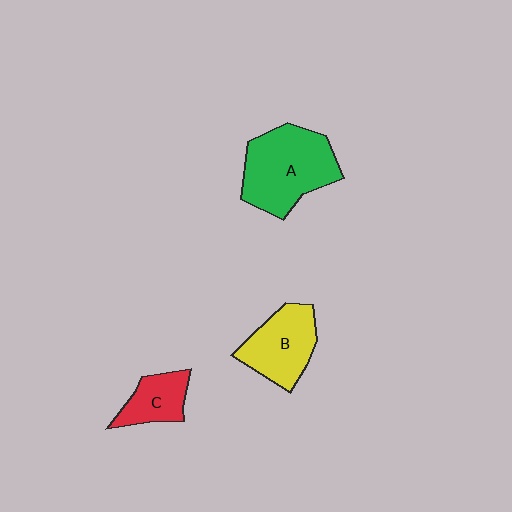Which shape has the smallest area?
Shape C (red).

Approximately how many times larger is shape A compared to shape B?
Approximately 1.4 times.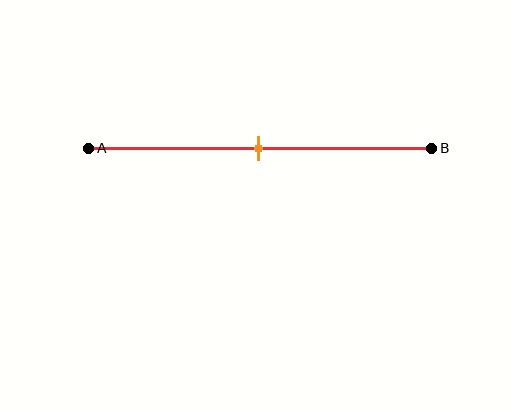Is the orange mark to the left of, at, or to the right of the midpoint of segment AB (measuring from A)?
The orange mark is approximately at the midpoint of segment AB.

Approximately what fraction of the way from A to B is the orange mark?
The orange mark is approximately 50% of the way from A to B.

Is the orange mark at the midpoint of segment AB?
Yes, the mark is approximately at the midpoint.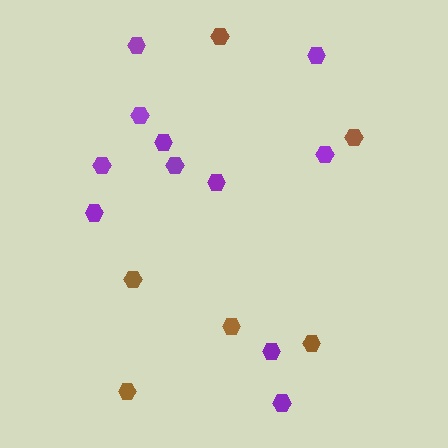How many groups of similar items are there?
There are 2 groups: one group of purple hexagons (11) and one group of brown hexagons (6).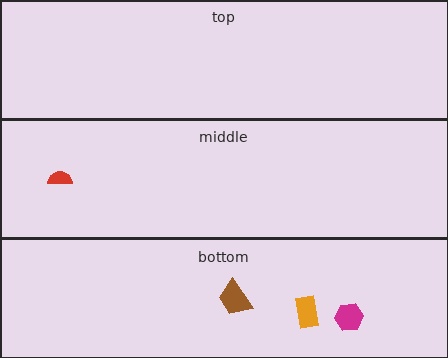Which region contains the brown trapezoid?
The bottom region.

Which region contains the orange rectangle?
The bottom region.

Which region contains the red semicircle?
The middle region.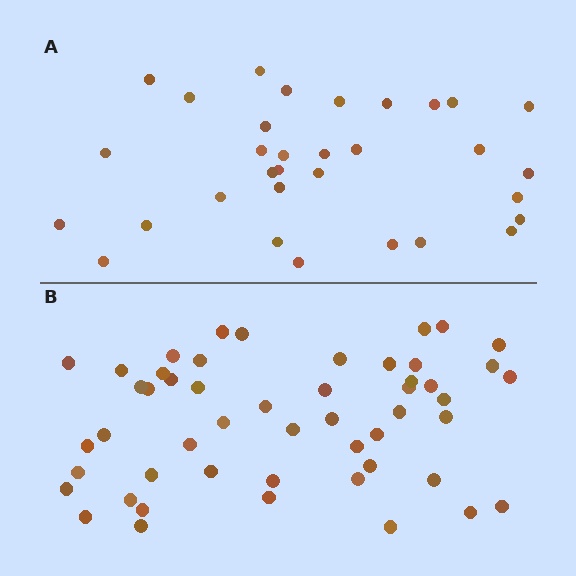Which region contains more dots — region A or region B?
Region B (the bottom region) has more dots.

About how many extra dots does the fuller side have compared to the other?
Region B has approximately 20 more dots than region A.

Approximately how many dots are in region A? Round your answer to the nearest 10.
About 30 dots. (The exact count is 32, which rounds to 30.)